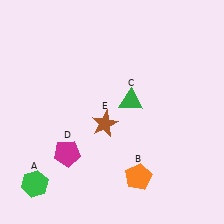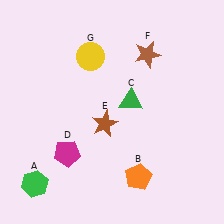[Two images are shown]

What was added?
A brown star (F), a yellow circle (G) were added in Image 2.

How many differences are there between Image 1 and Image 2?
There are 2 differences between the two images.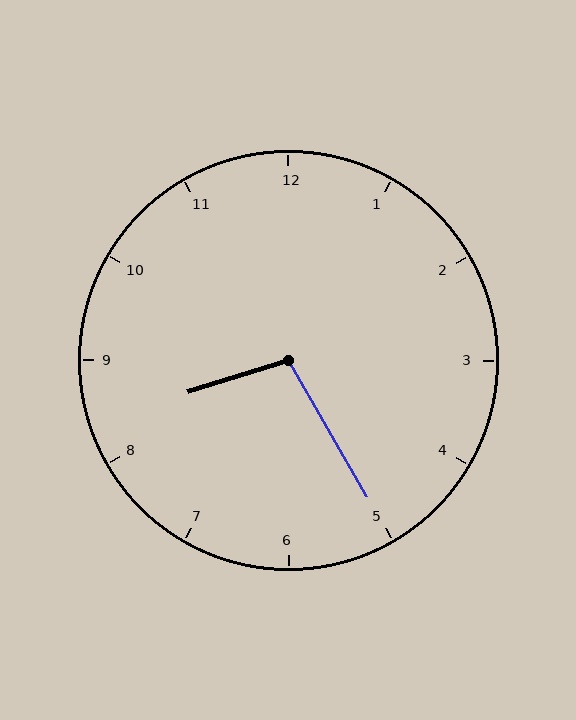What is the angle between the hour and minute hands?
Approximately 102 degrees.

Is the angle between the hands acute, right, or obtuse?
It is obtuse.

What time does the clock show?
8:25.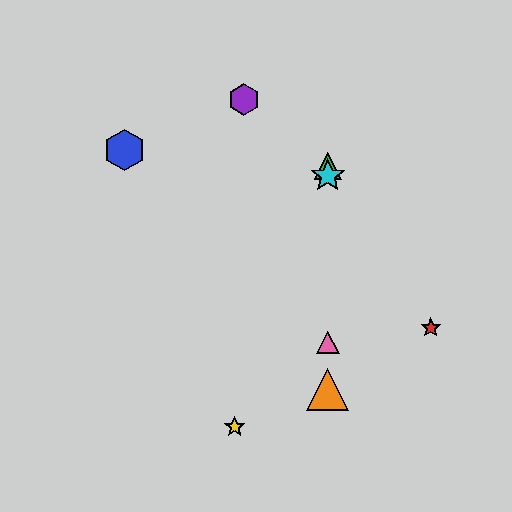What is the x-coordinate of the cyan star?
The cyan star is at x≈328.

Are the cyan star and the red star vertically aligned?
No, the cyan star is at x≈328 and the red star is at x≈431.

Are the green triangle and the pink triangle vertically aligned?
Yes, both are at x≈328.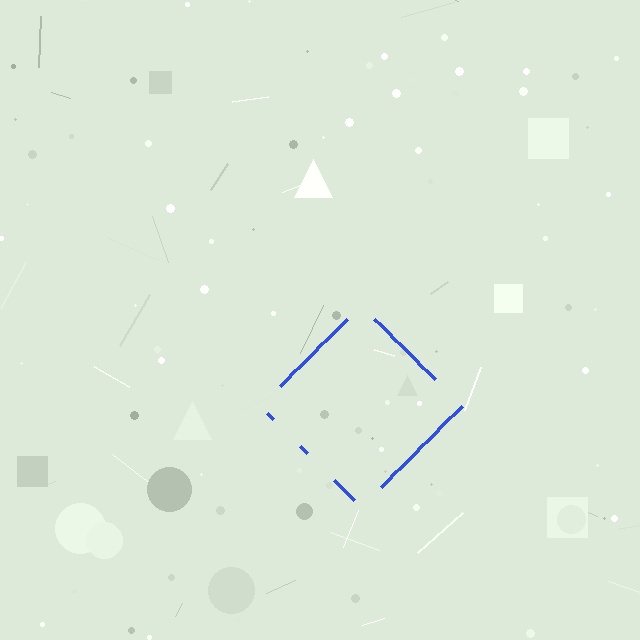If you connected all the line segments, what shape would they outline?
They would outline a diamond.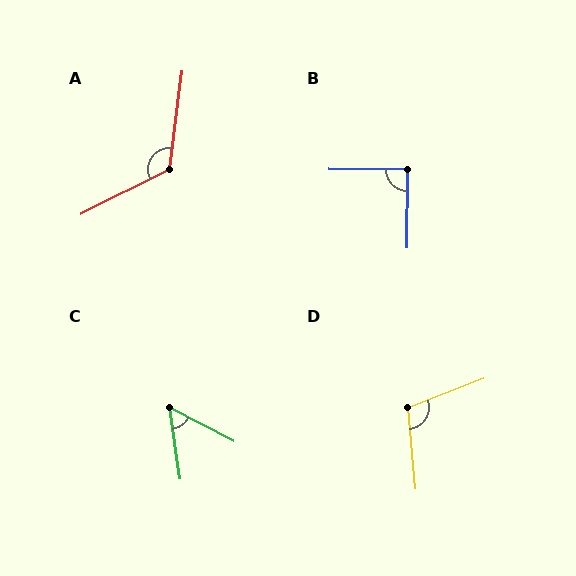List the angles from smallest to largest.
C (54°), B (89°), D (106°), A (124°).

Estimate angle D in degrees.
Approximately 106 degrees.